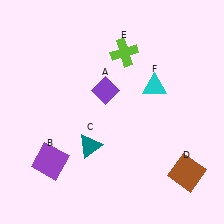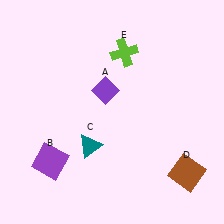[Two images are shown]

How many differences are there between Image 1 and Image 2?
There is 1 difference between the two images.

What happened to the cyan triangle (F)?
The cyan triangle (F) was removed in Image 2. It was in the top-right area of Image 1.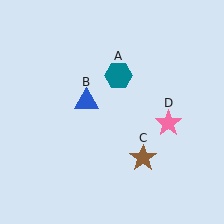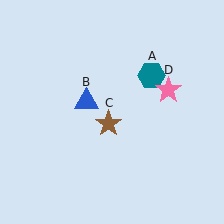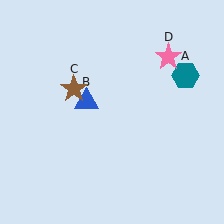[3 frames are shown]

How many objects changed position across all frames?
3 objects changed position: teal hexagon (object A), brown star (object C), pink star (object D).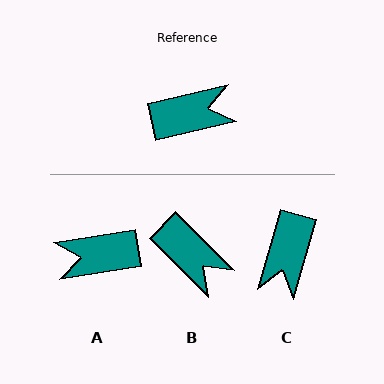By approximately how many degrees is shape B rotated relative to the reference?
Approximately 58 degrees clockwise.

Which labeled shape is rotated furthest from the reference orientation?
A, about 176 degrees away.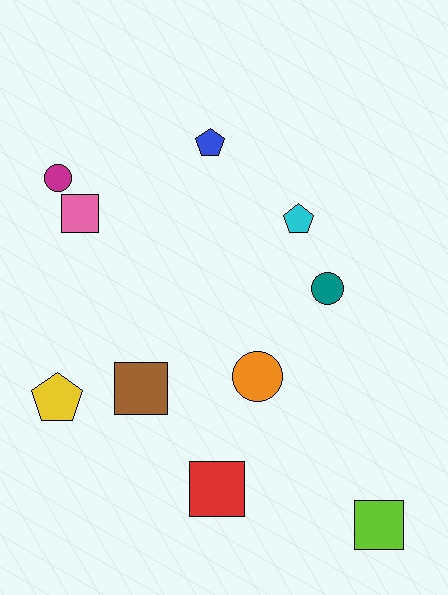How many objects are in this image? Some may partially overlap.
There are 10 objects.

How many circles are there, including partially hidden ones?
There are 3 circles.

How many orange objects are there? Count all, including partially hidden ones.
There is 1 orange object.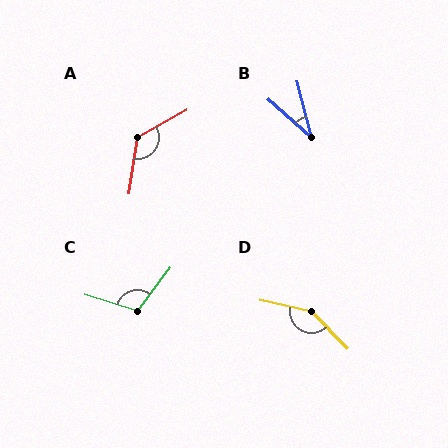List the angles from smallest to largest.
B (35°), C (109°), A (128°), D (147°).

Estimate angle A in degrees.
Approximately 128 degrees.